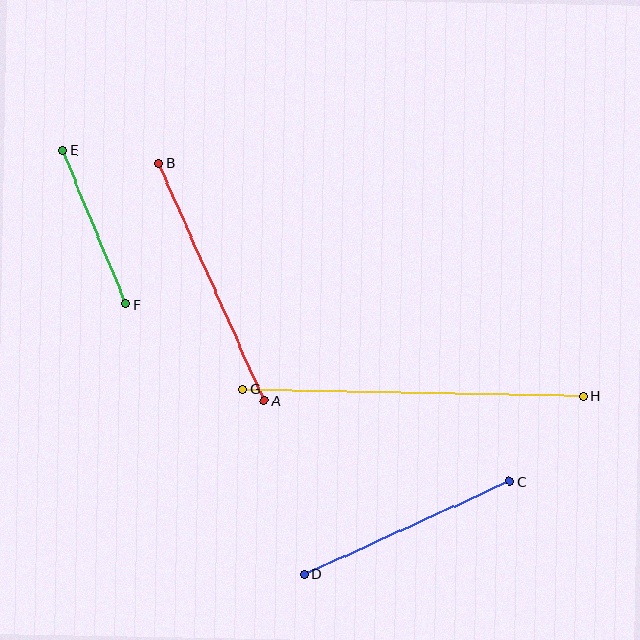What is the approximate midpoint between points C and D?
The midpoint is at approximately (407, 528) pixels.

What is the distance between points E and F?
The distance is approximately 166 pixels.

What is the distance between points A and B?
The distance is approximately 260 pixels.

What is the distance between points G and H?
The distance is approximately 341 pixels.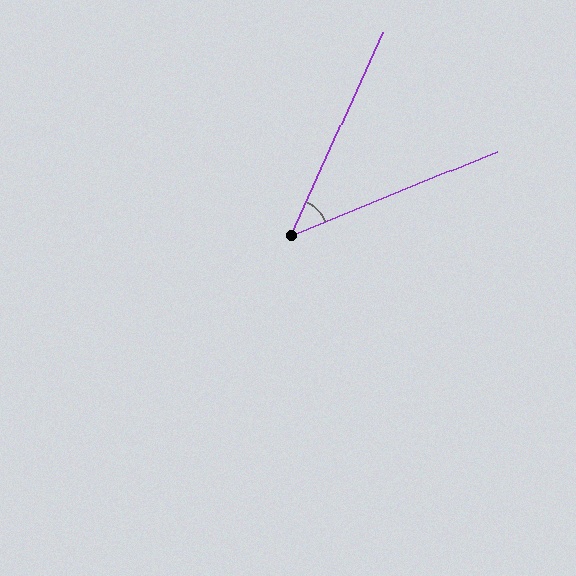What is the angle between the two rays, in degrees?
Approximately 44 degrees.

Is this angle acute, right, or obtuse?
It is acute.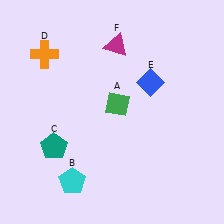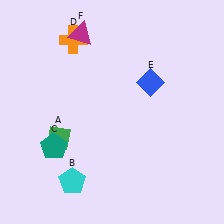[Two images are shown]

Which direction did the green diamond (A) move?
The green diamond (A) moved left.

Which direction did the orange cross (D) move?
The orange cross (D) moved right.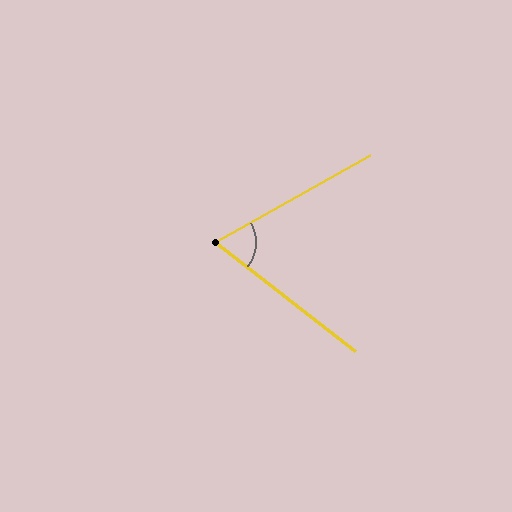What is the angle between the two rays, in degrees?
Approximately 67 degrees.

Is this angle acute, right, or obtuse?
It is acute.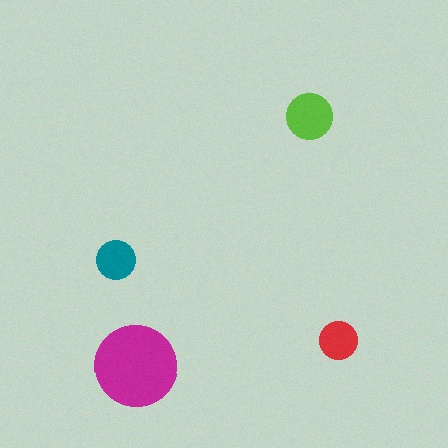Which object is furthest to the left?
The teal circle is leftmost.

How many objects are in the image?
There are 4 objects in the image.